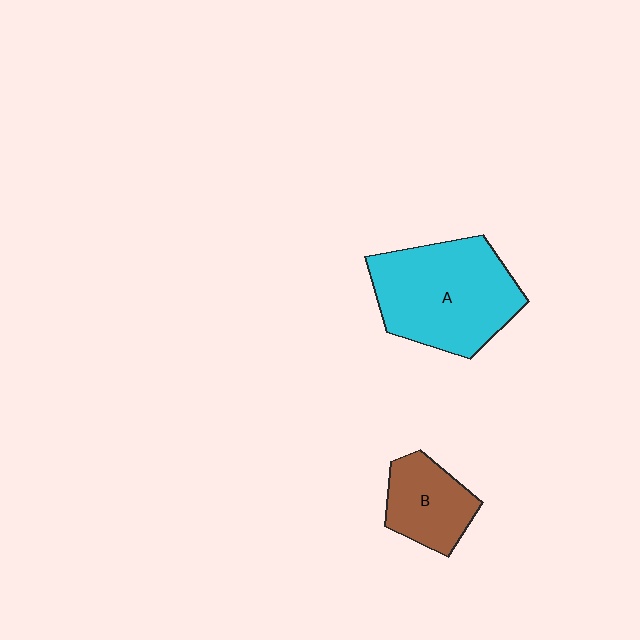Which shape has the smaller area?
Shape B (brown).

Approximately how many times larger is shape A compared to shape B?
Approximately 2.0 times.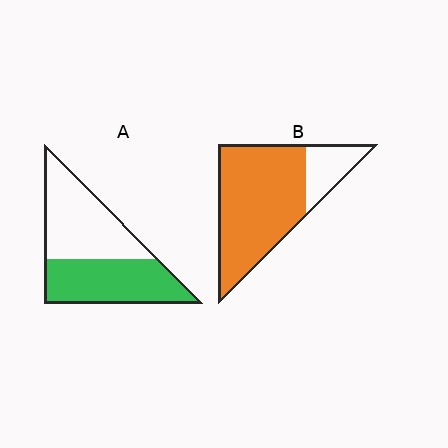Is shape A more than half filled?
Roughly half.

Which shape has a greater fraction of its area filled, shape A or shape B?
Shape B.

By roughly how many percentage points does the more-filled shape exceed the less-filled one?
By roughly 30 percentage points (B over A).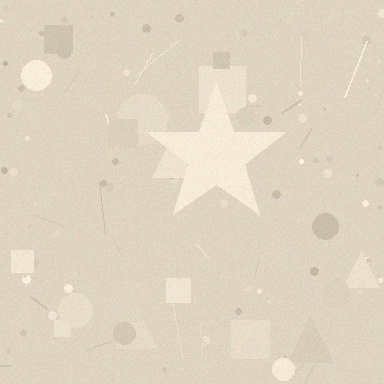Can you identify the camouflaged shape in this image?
The camouflaged shape is a star.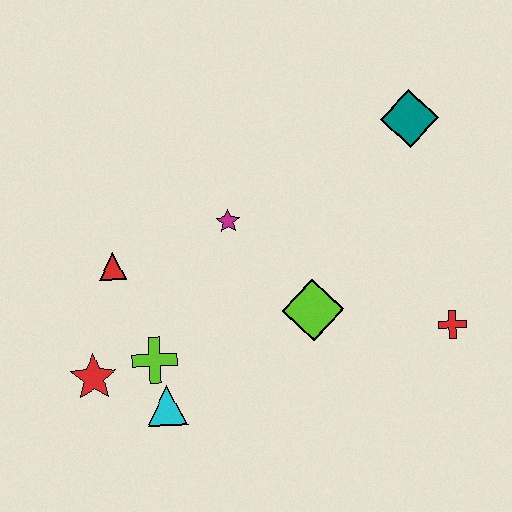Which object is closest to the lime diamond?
The magenta star is closest to the lime diamond.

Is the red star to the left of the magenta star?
Yes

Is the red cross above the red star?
Yes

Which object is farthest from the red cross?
The red star is farthest from the red cross.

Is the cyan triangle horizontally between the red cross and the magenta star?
No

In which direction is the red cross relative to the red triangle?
The red cross is to the right of the red triangle.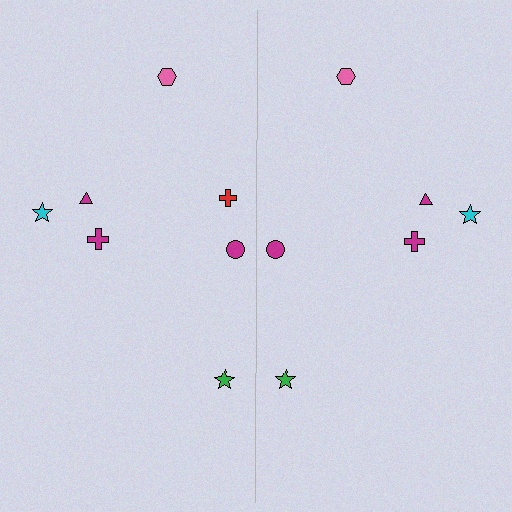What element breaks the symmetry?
A red cross is missing from the right side.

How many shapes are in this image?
There are 13 shapes in this image.